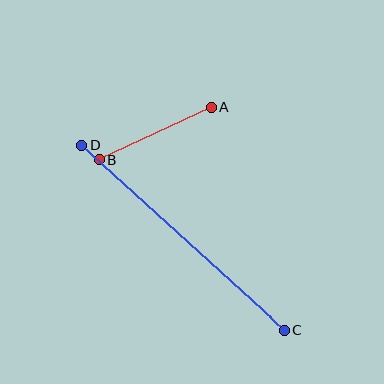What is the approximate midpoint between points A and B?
The midpoint is at approximately (156, 133) pixels.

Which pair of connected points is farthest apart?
Points C and D are farthest apart.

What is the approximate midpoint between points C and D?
The midpoint is at approximately (183, 238) pixels.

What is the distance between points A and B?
The distance is approximately 123 pixels.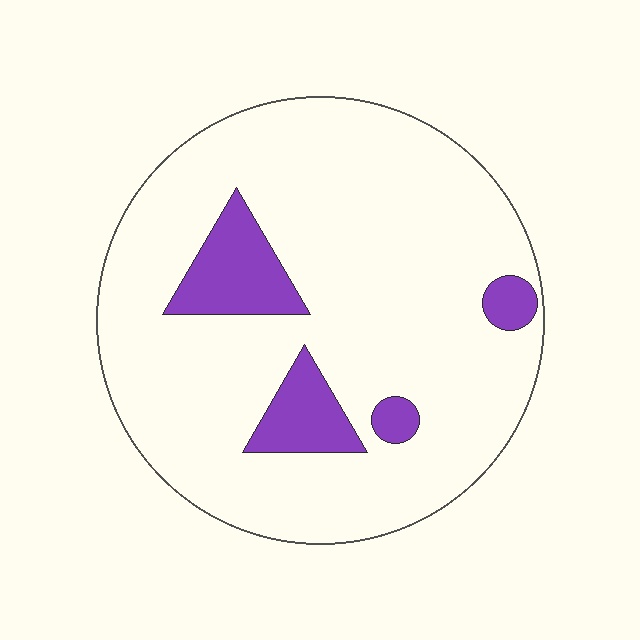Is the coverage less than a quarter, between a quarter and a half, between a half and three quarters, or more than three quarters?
Less than a quarter.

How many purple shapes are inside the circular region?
4.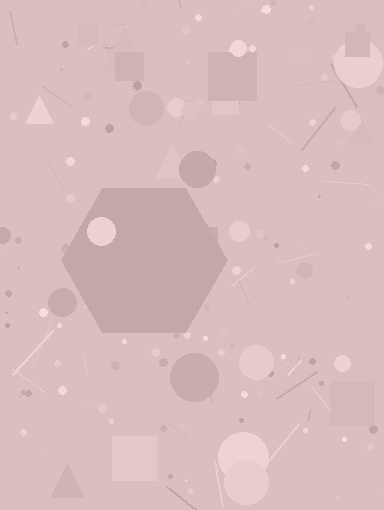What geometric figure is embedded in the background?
A hexagon is embedded in the background.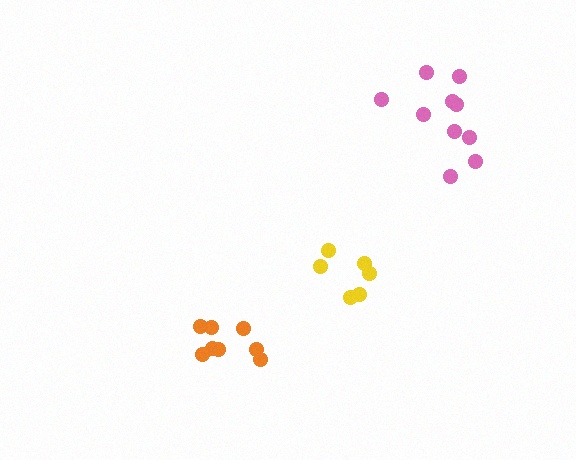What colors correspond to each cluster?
The clusters are colored: orange, pink, yellow.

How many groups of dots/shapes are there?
There are 3 groups.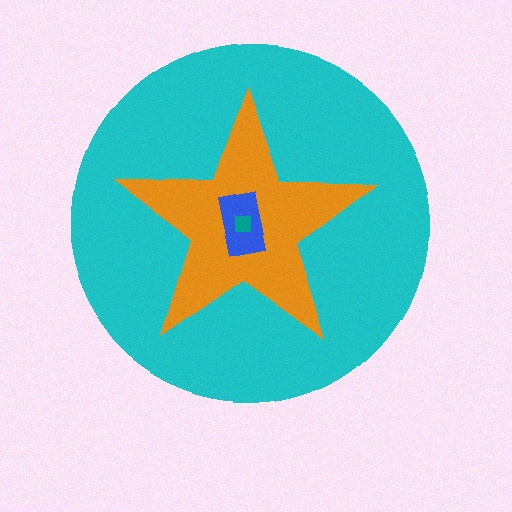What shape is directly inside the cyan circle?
The orange star.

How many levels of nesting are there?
4.